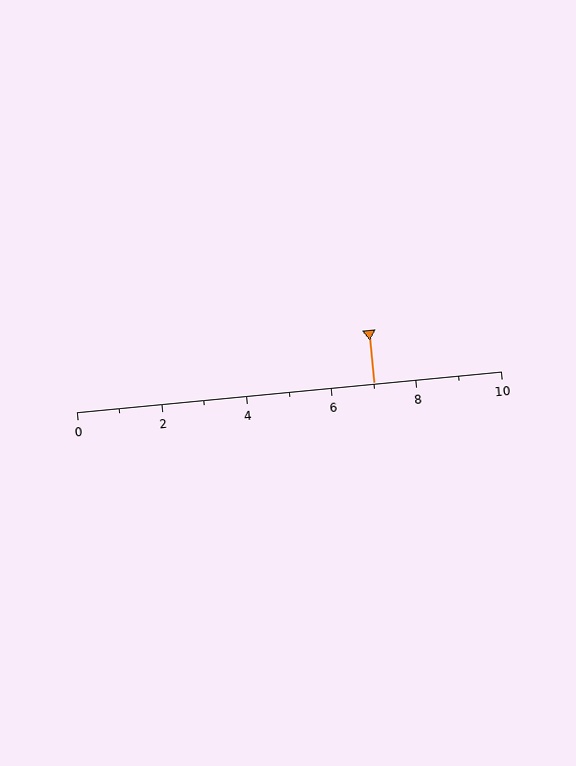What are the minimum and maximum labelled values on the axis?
The axis runs from 0 to 10.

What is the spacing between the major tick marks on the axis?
The major ticks are spaced 2 apart.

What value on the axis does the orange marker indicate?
The marker indicates approximately 7.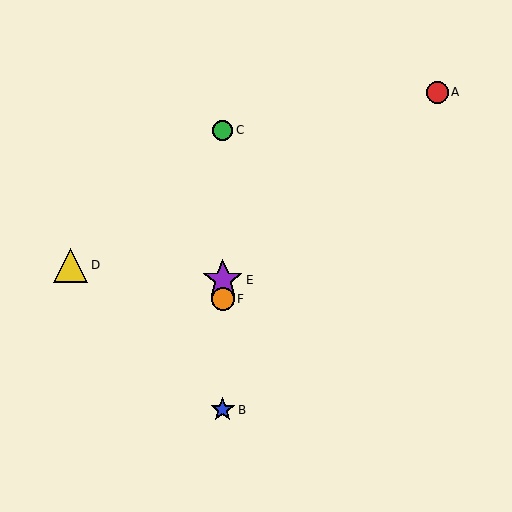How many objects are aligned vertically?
4 objects (B, C, E, F) are aligned vertically.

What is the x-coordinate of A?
Object A is at x≈437.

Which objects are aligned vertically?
Objects B, C, E, F are aligned vertically.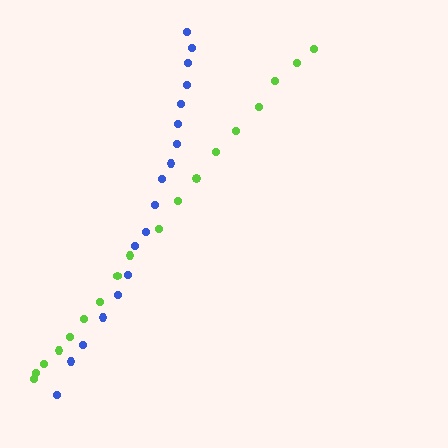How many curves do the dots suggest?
There are 2 distinct paths.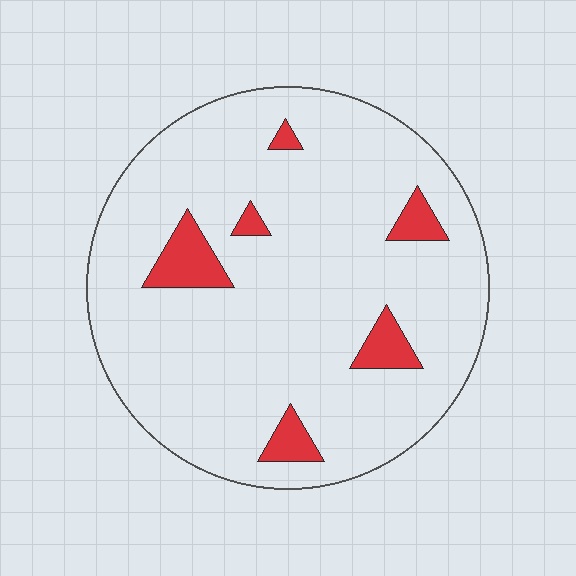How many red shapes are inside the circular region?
6.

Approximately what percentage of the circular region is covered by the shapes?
Approximately 10%.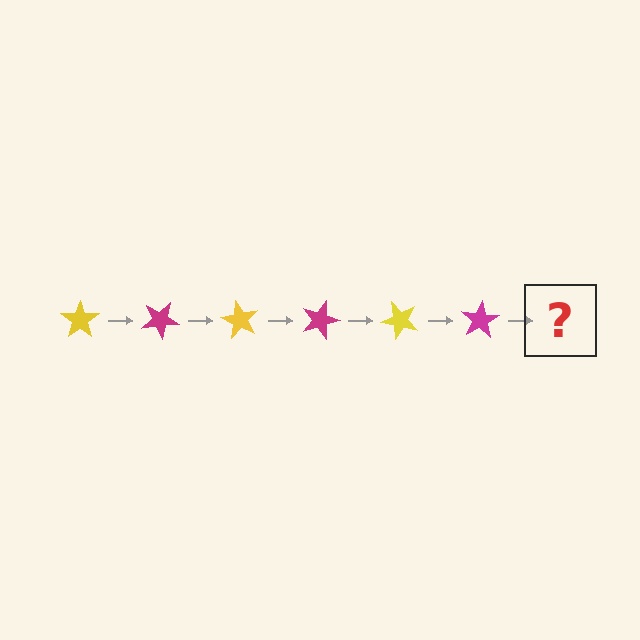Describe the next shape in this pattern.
It should be a yellow star, rotated 180 degrees from the start.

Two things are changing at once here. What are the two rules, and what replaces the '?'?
The two rules are that it rotates 30 degrees each step and the color cycles through yellow and magenta. The '?' should be a yellow star, rotated 180 degrees from the start.